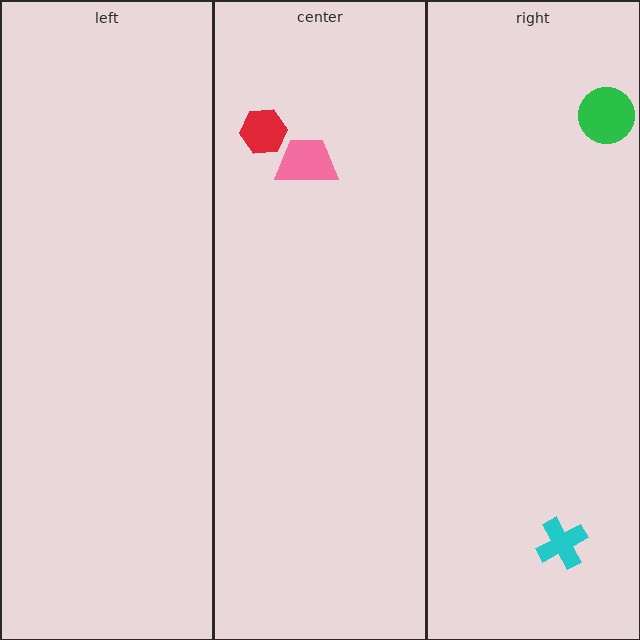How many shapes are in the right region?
2.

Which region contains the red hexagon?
The center region.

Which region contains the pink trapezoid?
The center region.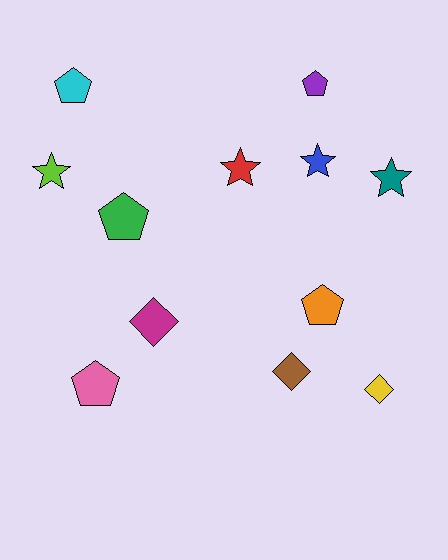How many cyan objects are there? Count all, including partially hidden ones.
There is 1 cyan object.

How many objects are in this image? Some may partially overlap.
There are 12 objects.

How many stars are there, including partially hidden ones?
There are 4 stars.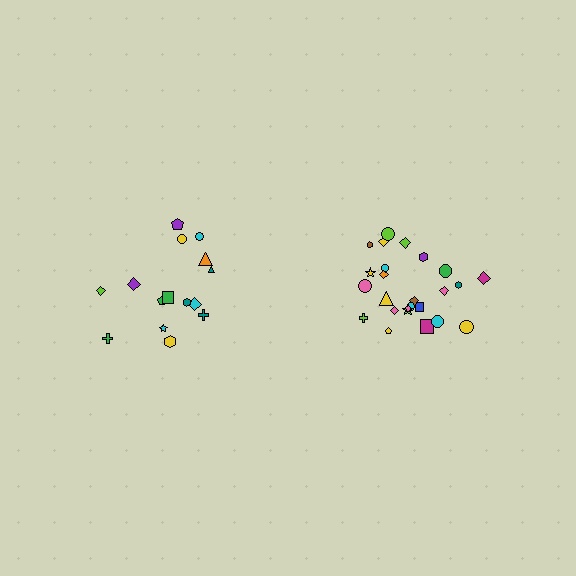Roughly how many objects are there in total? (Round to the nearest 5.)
Roughly 40 objects in total.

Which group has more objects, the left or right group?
The right group.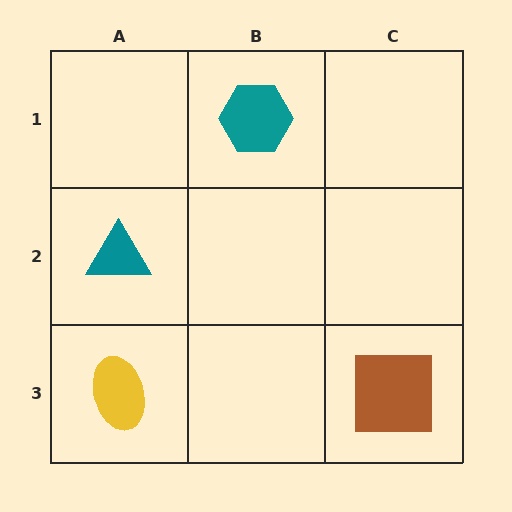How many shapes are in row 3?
2 shapes.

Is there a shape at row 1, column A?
No, that cell is empty.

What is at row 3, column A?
A yellow ellipse.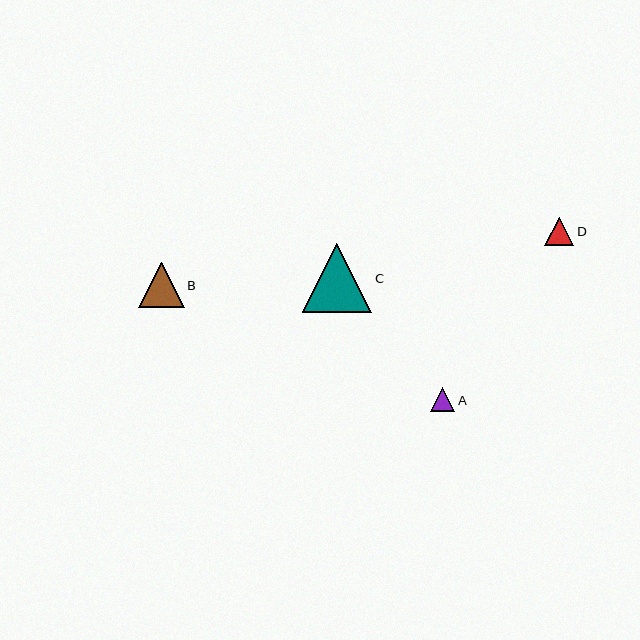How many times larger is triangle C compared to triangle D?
Triangle C is approximately 2.4 times the size of triangle D.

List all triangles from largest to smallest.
From largest to smallest: C, B, D, A.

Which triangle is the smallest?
Triangle A is the smallest with a size of approximately 24 pixels.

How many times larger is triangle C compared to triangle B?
Triangle C is approximately 1.5 times the size of triangle B.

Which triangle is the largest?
Triangle C is the largest with a size of approximately 69 pixels.